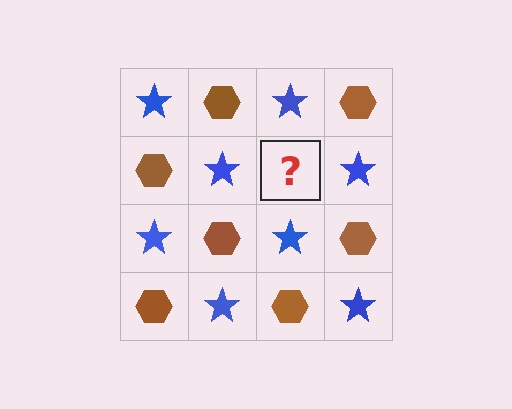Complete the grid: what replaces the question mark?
The question mark should be replaced with a brown hexagon.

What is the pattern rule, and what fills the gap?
The rule is that it alternates blue star and brown hexagon in a checkerboard pattern. The gap should be filled with a brown hexagon.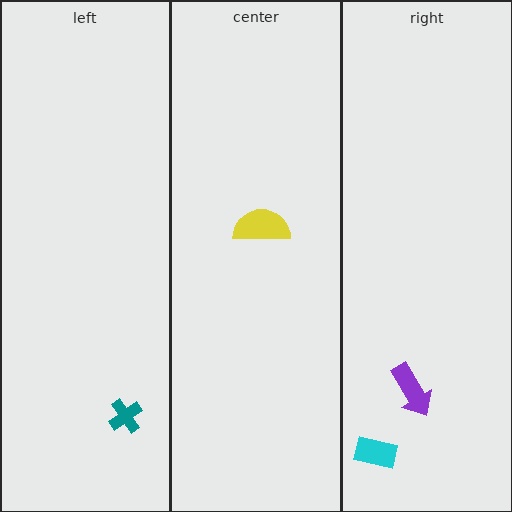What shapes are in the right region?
The cyan rectangle, the purple arrow.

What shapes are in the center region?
The yellow semicircle.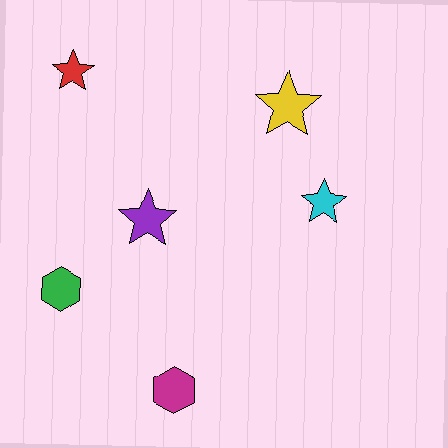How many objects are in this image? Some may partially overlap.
There are 6 objects.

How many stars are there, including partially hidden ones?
There are 4 stars.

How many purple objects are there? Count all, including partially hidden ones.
There is 1 purple object.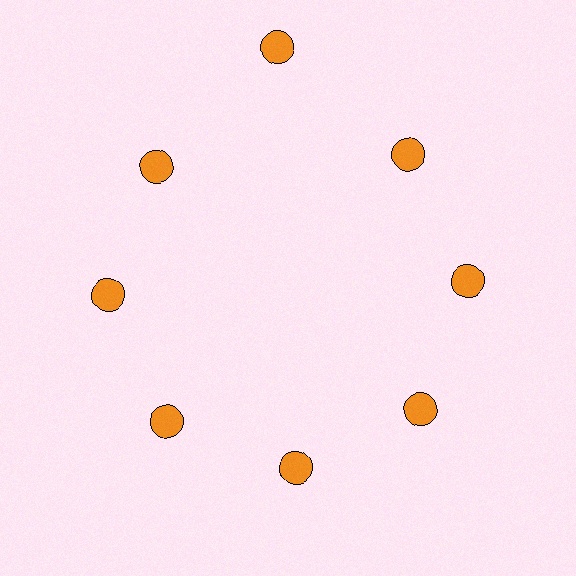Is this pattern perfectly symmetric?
No. The 8 orange circles are arranged in a ring, but one element near the 12 o'clock position is pushed outward from the center, breaking the 8-fold rotational symmetry.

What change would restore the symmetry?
The symmetry would be restored by moving it inward, back onto the ring so that all 8 circles sit at equal angles and equal distance from the center.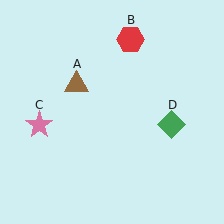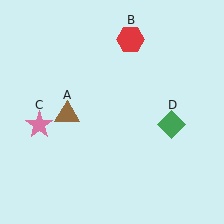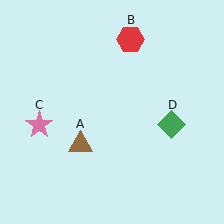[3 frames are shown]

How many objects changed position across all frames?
1 object changed position: brown triangle (object A).